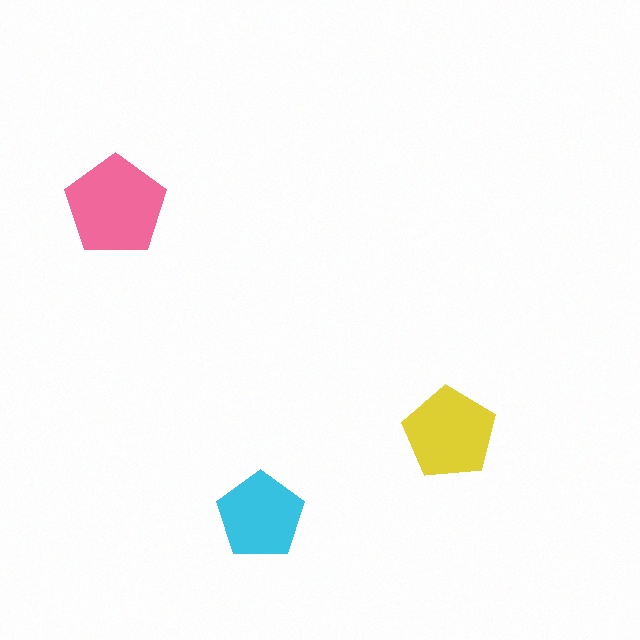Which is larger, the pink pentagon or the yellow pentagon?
The pink one.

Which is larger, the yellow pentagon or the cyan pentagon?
The yellow one.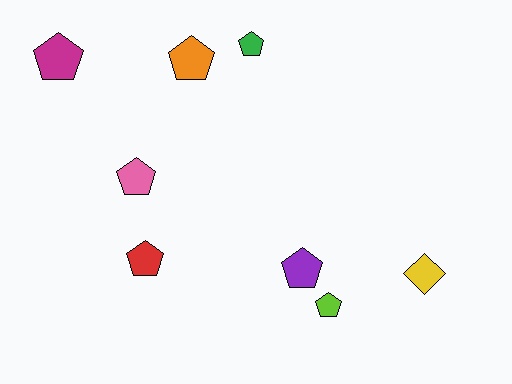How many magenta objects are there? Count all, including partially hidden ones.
There is 1 magenta object.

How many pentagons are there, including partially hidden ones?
There are 7 pentagons.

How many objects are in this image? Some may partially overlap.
There are 8 objects.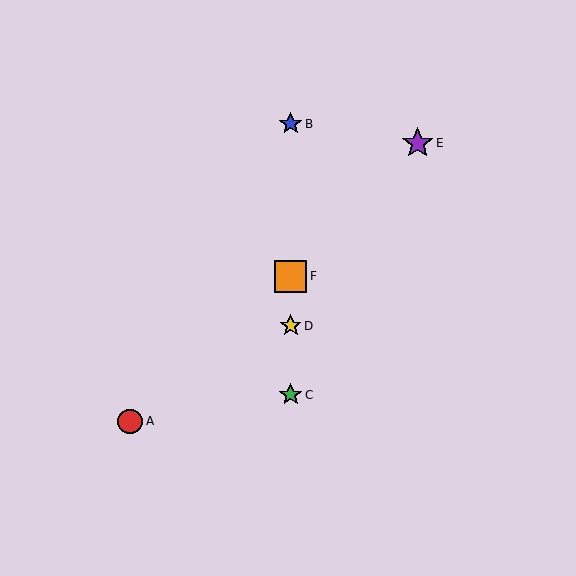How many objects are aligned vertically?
4 objects (B, C, D, F) are aligned vertically.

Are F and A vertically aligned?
No, F is at x≈291 and A is at x≈130.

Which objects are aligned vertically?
Objects B, C, D, F are aligned vertically.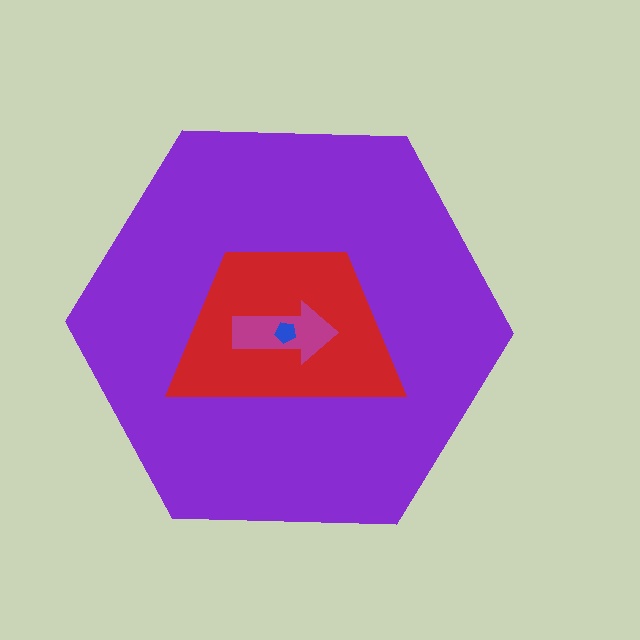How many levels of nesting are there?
4.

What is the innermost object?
The blue pentagon.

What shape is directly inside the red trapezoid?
The magenta arrow.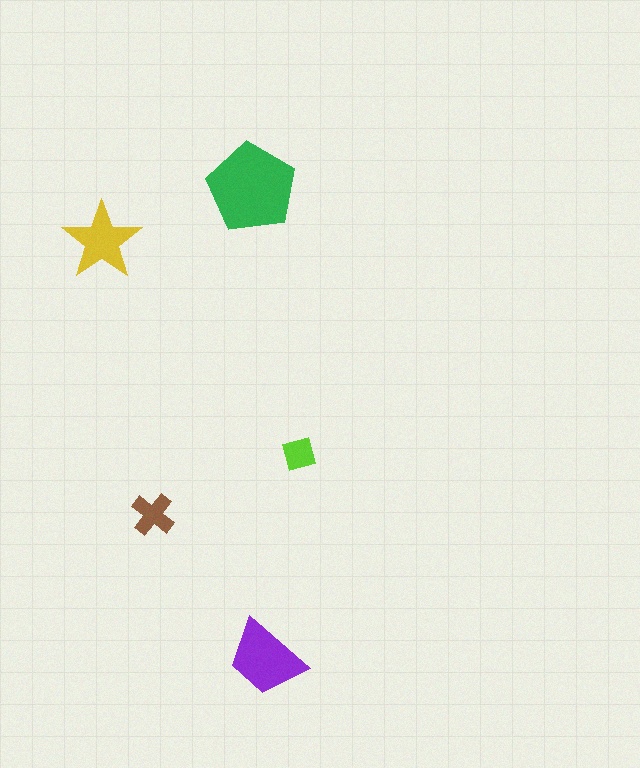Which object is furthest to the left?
The yellow star is leftmost.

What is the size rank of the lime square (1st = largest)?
5th.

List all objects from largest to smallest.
The green pentagon, the purple trapezoid, the yellow star, the brown cross, the lime square.